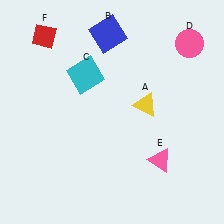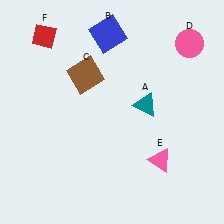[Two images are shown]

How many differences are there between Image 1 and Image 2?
There are 2 differences between the two images.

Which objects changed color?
A changed from yellow to teal. C changed from cyan to brown.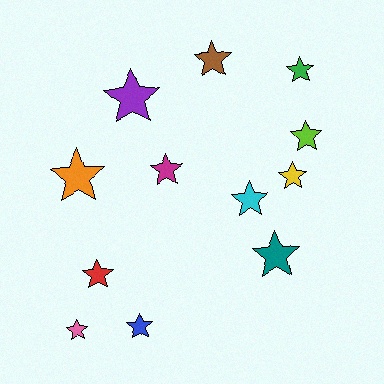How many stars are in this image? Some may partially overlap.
There are 12 stars.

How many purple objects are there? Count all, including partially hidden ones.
There is 1 purple object.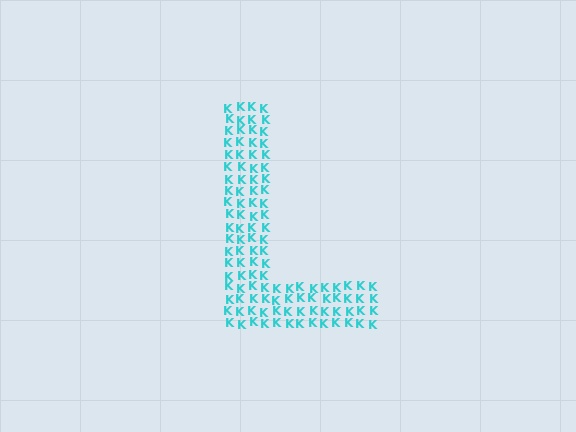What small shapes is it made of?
It is made of small letter K's.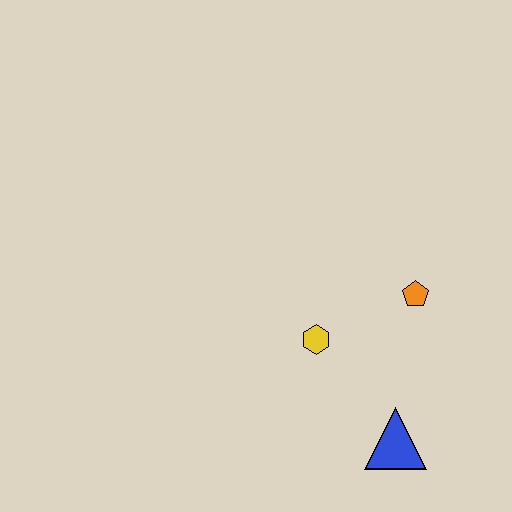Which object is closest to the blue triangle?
The yellow hexagon is closest to the blue triangle.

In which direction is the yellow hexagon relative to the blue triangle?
The yellow hexagon is above the blue triangle.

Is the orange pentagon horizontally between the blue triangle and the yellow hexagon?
No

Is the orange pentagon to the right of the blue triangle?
Yes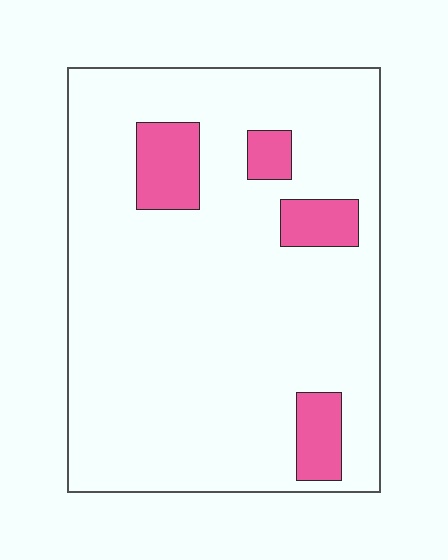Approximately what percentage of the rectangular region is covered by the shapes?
Approximately 10%.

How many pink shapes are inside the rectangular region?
4.